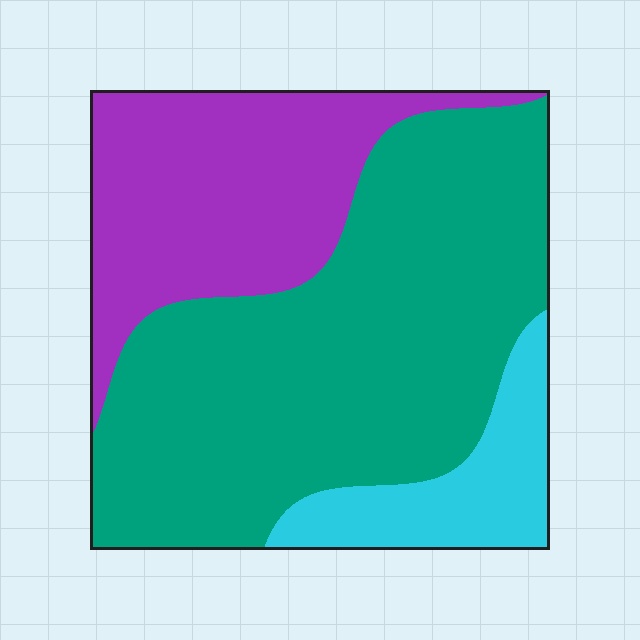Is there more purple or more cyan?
Purple.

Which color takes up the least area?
Cyan, at roughly 15%.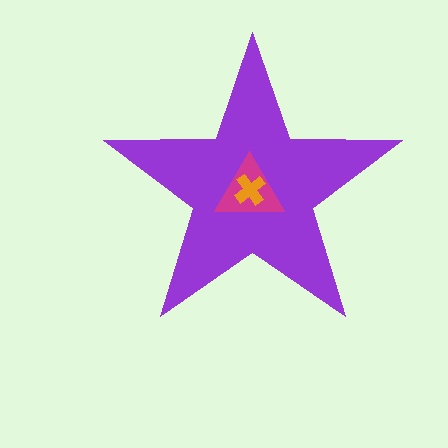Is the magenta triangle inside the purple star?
Yes.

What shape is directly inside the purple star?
The magenta triangle.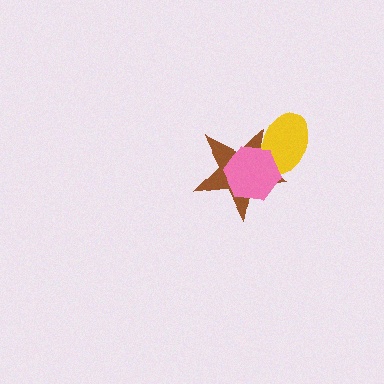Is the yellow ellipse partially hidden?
Yes, it is partially covered by another shape.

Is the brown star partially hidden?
Yes, it is partially covered by another shape.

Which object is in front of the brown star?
The pink hexagon is in front of the brown star.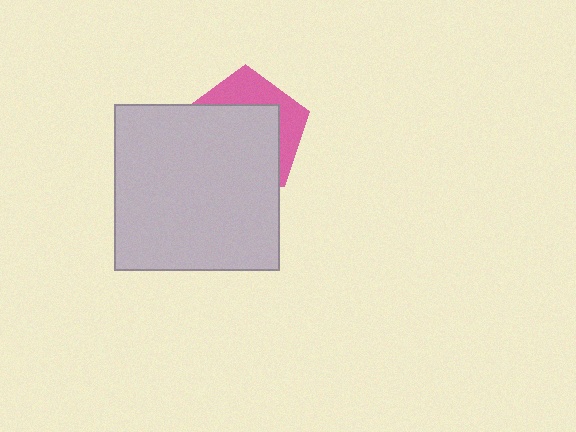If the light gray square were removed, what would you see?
You would see the complete pink pentagon.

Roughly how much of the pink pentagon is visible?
A small part of it is visible (roughly 34%).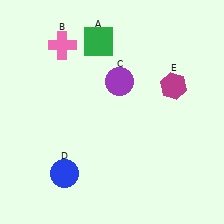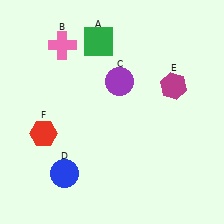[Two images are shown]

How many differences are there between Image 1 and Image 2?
There is 1 difference between the two images.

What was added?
A red hexagon (F) was added in Image 2.